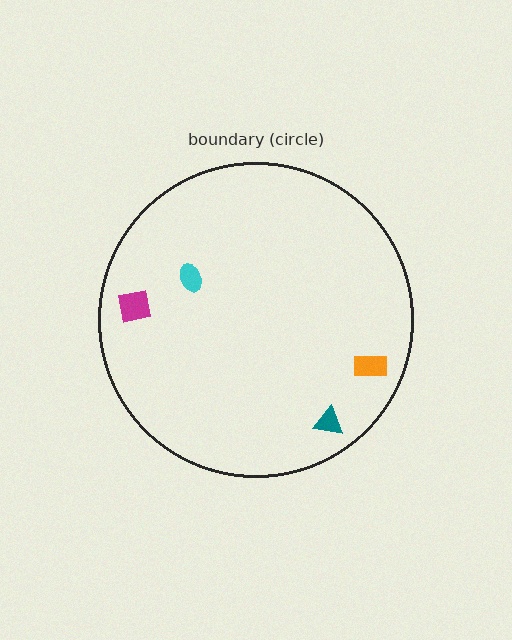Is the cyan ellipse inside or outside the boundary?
Inside.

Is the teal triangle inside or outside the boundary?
Inside.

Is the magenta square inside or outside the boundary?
Inside.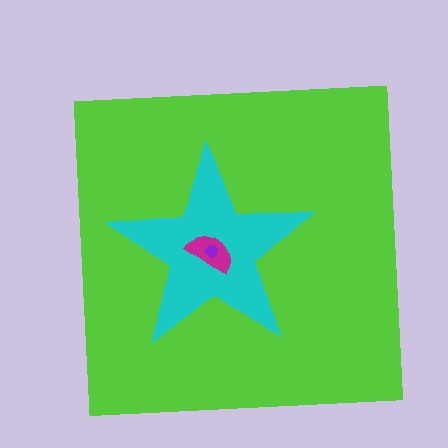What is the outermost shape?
The lime square.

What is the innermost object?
The purple circle.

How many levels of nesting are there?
4.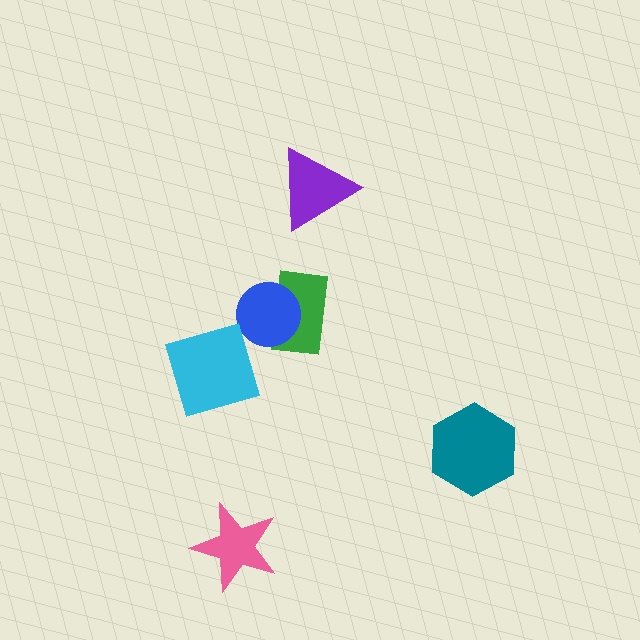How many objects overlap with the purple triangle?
0 objects overlap with the purple triangle.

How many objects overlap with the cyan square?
0 objects overlap with the cyan square.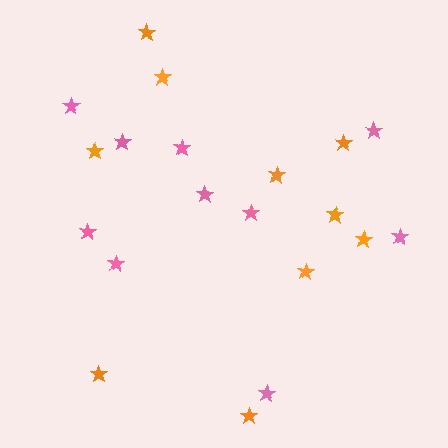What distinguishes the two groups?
There are 2 groups: one group of orange stars (10) and one group of pink stars (10).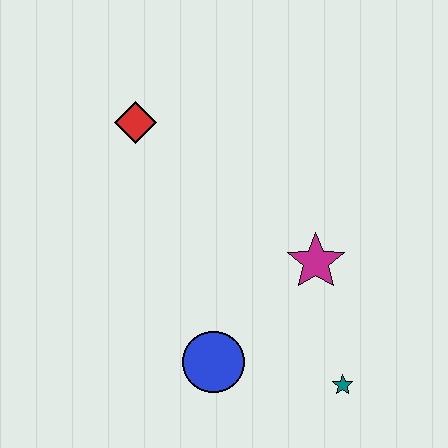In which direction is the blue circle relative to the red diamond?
The blue circle is below the red diamond.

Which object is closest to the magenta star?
The teal star is closest to the magenta star.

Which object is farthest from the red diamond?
The teal star is farthest from the red diamond.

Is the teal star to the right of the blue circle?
Yes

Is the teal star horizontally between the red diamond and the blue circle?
No